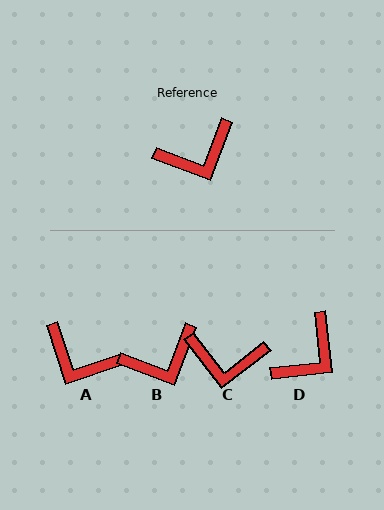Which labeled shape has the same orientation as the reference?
B.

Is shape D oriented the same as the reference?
No, it is off by about 27 degrees.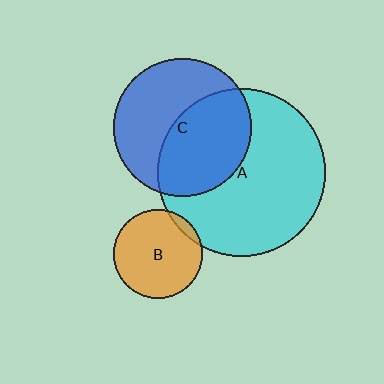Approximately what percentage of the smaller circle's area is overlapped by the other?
Approximately 5%.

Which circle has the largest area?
Circle A (cyan).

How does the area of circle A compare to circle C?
Approximately 1.5 times.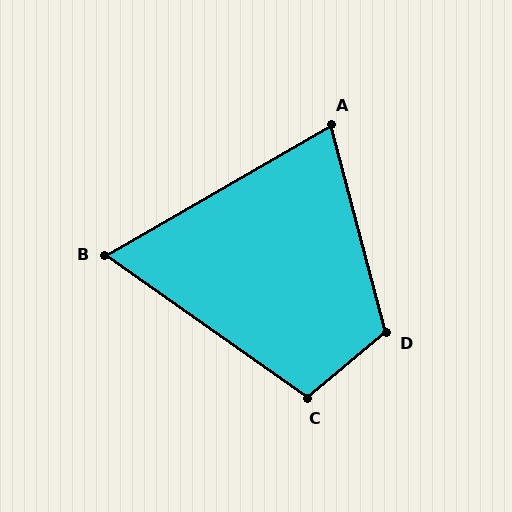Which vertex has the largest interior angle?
D, at approximately 115 degrees.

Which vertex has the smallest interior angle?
B, at approximately 65 degrees.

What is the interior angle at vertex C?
Approximately 105 degrees (obtuse).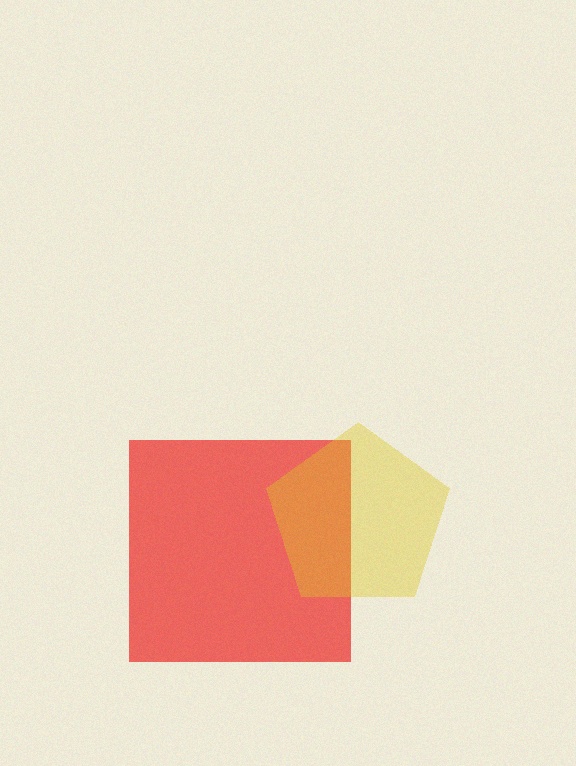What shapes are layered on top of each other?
The layered shapes are: a red square, a yellow pentagon.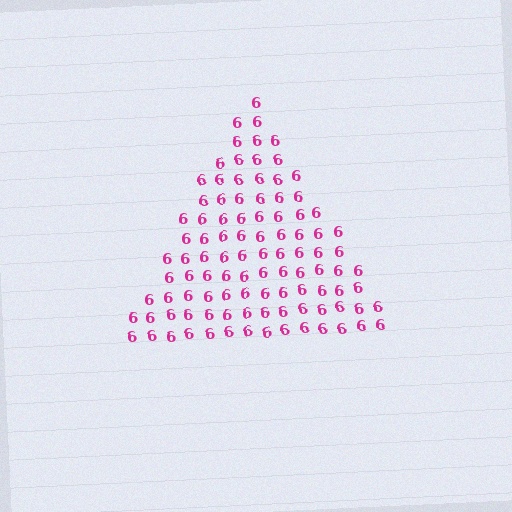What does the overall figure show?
The overall figure shows a triangle.